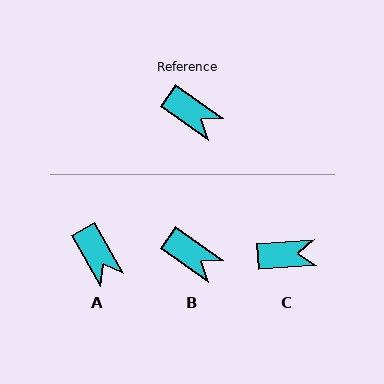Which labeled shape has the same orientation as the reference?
B.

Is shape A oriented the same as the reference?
No, it is off by about 25 degrees.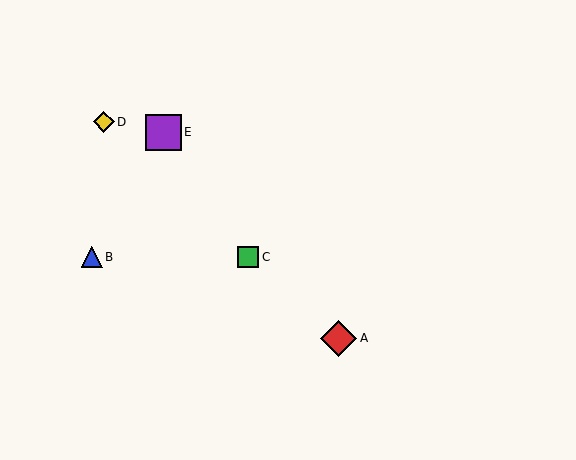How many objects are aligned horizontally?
2 objects (B, C) are aligned horizontally.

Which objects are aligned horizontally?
Objects B, C are aligned horizontally.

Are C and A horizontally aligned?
No, C is at y≈257 and A is at y≈338.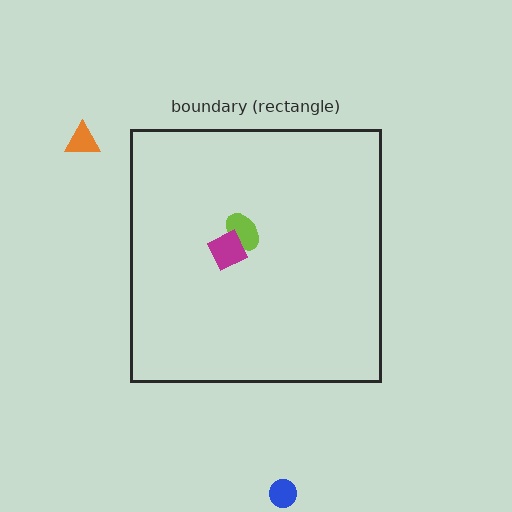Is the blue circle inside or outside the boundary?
Outside.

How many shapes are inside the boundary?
2 inside, 2 outside.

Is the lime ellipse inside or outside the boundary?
Inside.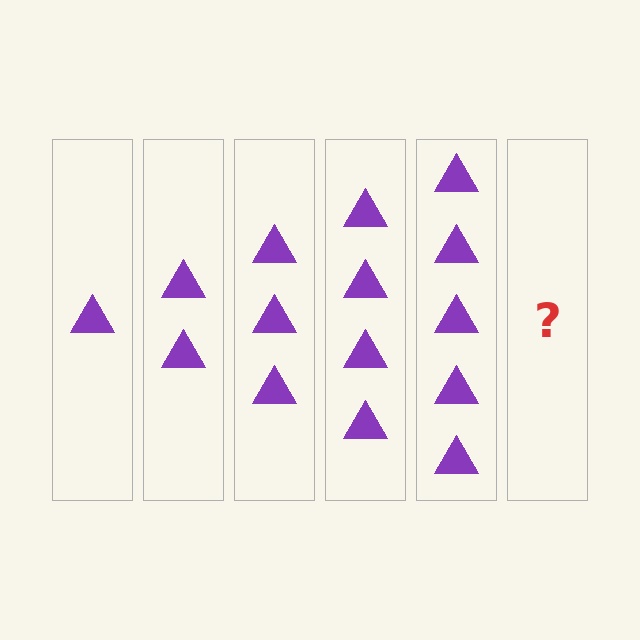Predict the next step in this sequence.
The next step is 6 triangles.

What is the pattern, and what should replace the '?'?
The pattern is that each step adds one more triangle. The '?' should be 6 triangles.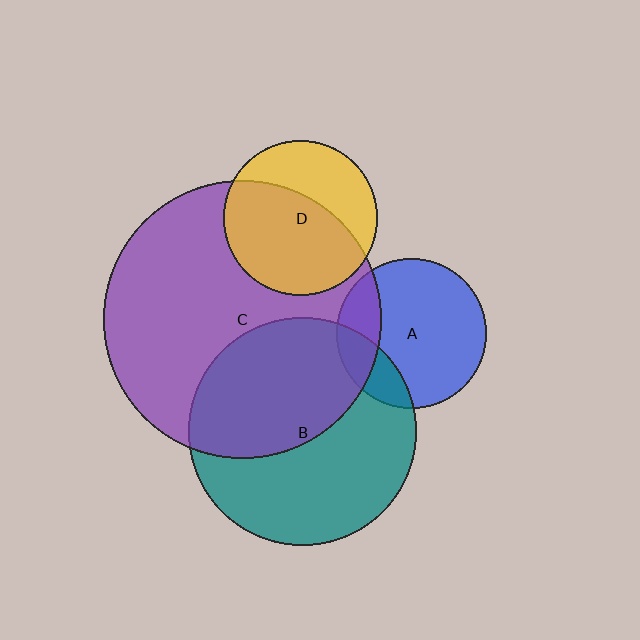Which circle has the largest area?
Circle C (purple).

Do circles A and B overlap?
Yes.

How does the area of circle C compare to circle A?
Approximately 3.4 times.